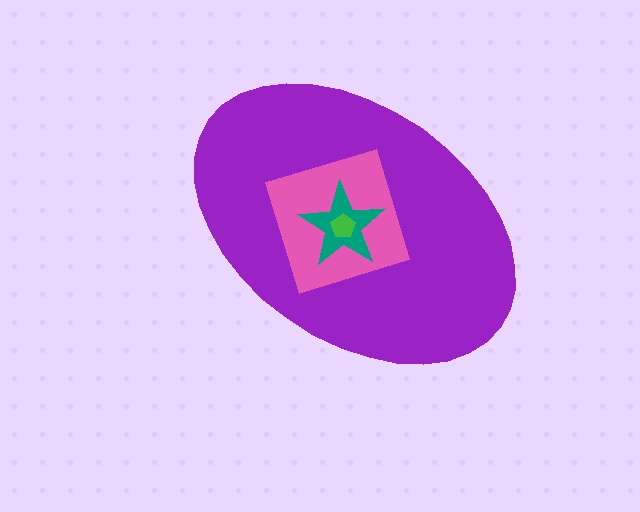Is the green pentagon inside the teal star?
Yes.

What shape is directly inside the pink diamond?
The teal star.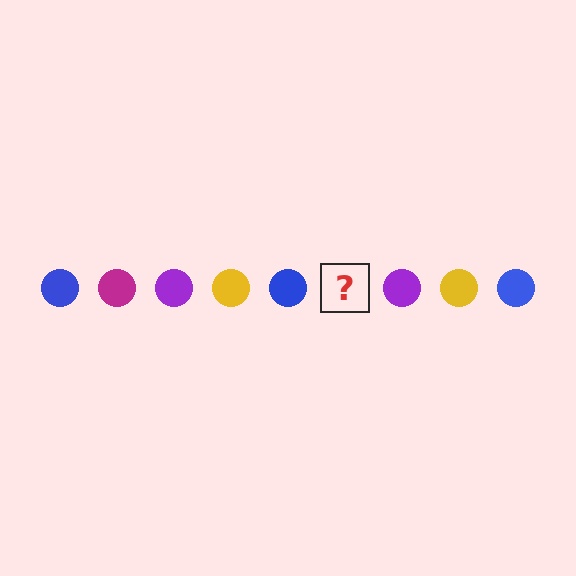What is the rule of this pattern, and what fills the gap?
The rule is that the pattern cycles through blue, magenta, purple, yellow circles. The gap should be filled with a magenta circle.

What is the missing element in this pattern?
The missing element is a magenta circle.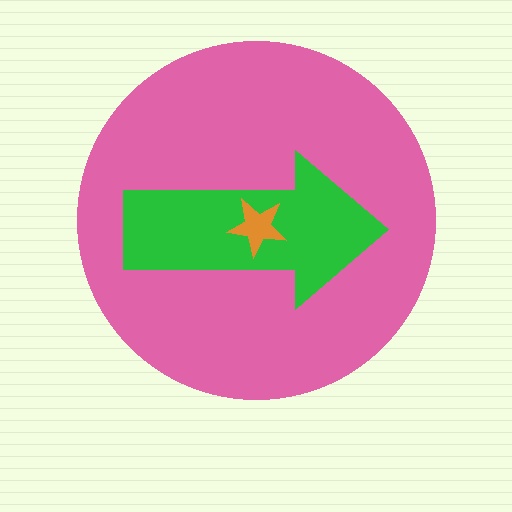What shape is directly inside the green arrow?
The orange star.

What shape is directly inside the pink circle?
The green arrow.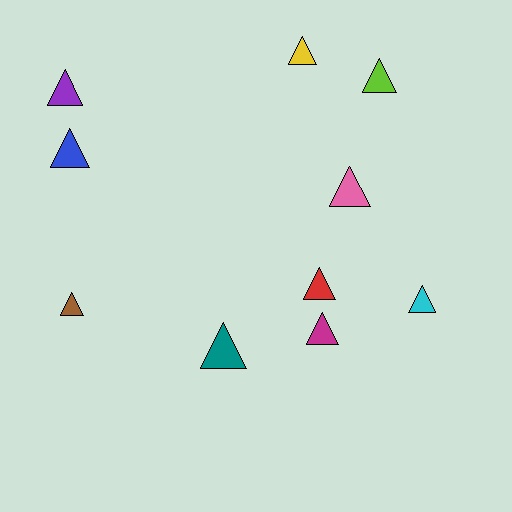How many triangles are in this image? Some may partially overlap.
There are 10 triangles.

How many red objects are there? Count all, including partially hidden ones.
There is 1 red object.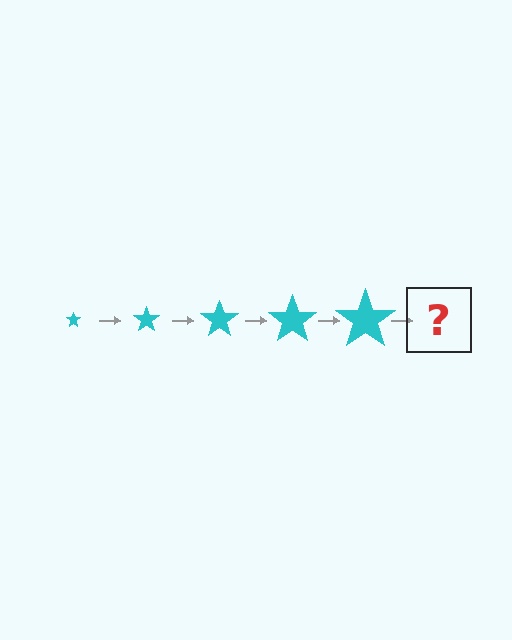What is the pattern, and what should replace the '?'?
The pattern is that the star gets progressively larger each step. The '?' should be a cyan star, larger than the previous one.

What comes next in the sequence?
The next element should be a cyan star, larger than the previous one.